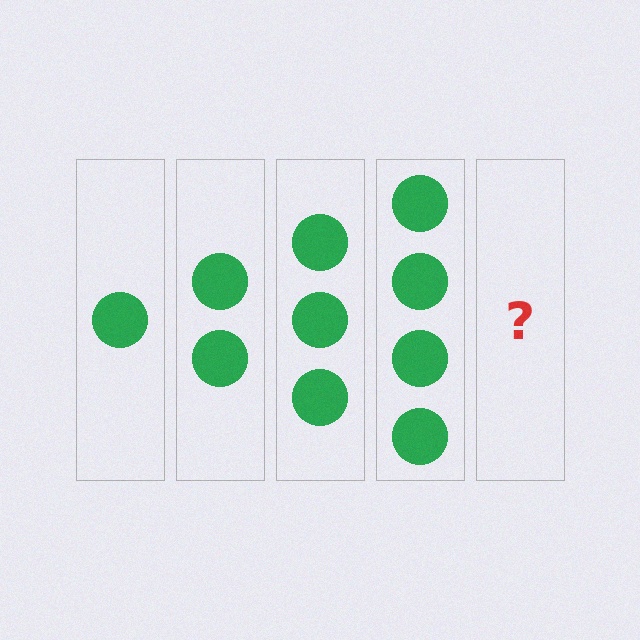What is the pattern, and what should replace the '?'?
The pattern is that each step adds one more circle. The '?' should be 5 circles.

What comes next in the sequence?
The next element should be 5 circles.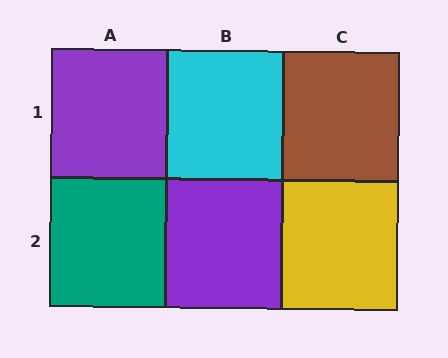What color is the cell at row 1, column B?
Cyan.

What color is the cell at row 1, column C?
Brown.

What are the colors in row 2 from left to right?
Teal, purple, yellow.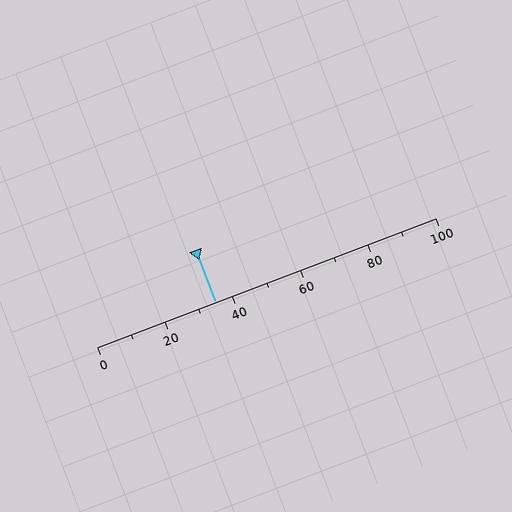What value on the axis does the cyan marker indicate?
The marker indicates approximately 35.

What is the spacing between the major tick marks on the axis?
The major ticks are spaced 20 apart.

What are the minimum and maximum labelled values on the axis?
The axis runs from 0 to 100.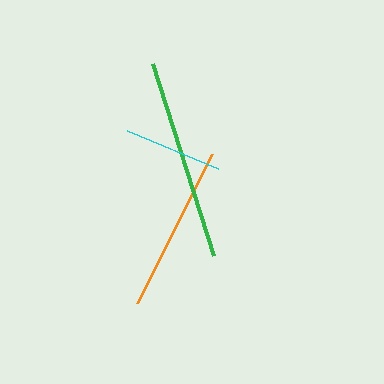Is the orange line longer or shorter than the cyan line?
The orange line is longer than the cyan line.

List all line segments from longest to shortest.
From longest to shortest: green, orange, cyan.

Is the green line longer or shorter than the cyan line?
The green line is longer than the cyan line.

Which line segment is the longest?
The green line is the longest at approximately 202 pixels.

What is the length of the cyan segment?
The cyan segment is approximately 99 pixels long.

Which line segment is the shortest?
The cyan line is the shortest at approximately 99 pixels.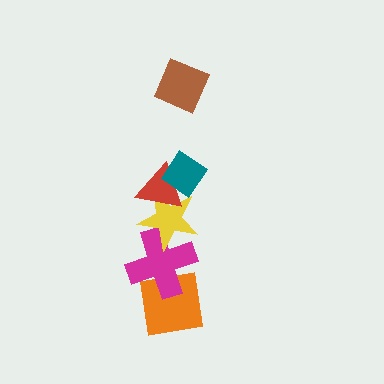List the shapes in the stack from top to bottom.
From top to bottom: the brown diamond, the teal diamond, the red triangle, the yellow star, the magenta cross, the orange square.